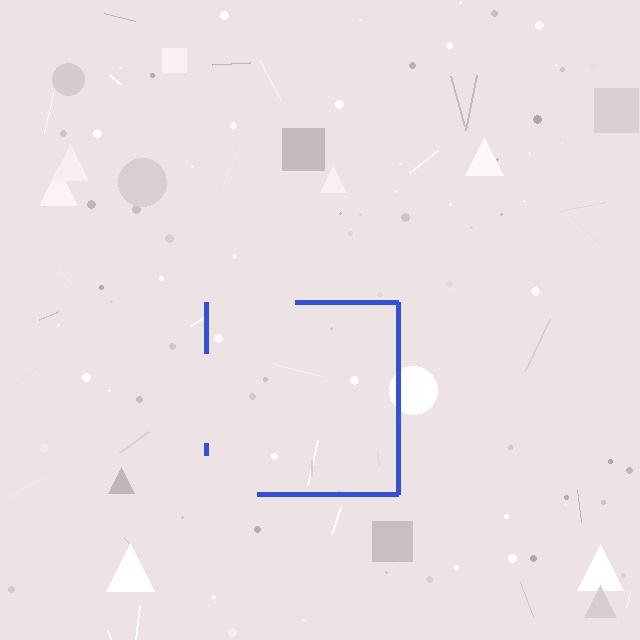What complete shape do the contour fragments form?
The contour fragments form a square.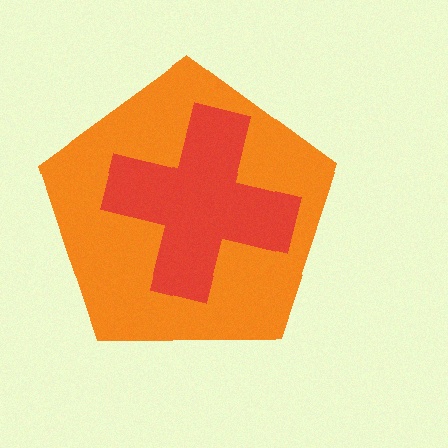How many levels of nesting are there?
2.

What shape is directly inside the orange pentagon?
The red cross.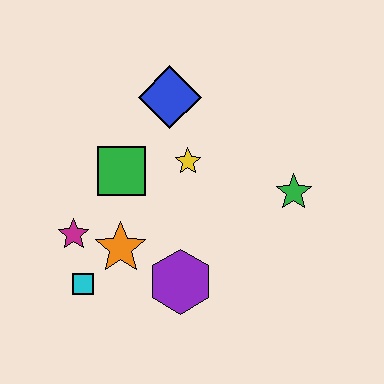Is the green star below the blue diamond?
Yes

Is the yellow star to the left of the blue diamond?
No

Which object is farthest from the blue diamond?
The cyan square is farthest from the blue diamond.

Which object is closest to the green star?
The yellow star is closest to the green star.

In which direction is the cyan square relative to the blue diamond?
The cyan square is below the blue diamond.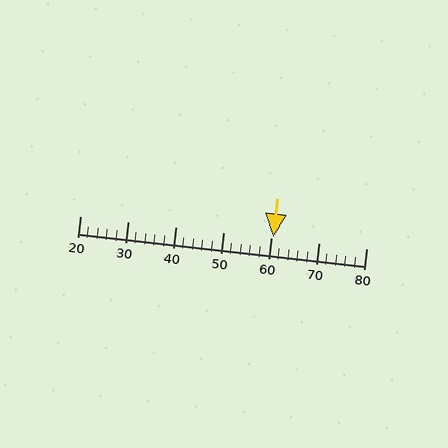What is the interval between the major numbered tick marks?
The major tick marks are spaced 10 units apart.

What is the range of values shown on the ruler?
The ruler shows values from 20 to 80.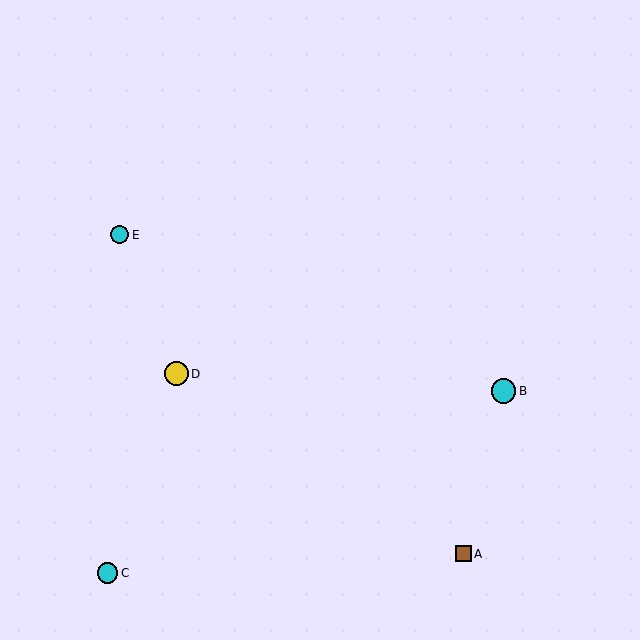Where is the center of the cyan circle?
The center of the cyan circle is at (503, 391).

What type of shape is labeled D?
Shape D is a yellow circle.